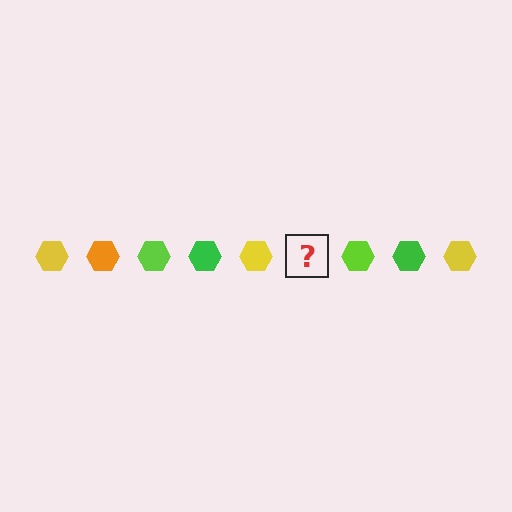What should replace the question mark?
The question mark should be replaced with an orange hexagon.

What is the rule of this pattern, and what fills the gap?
The rule is that the pattern cycles through yellow, orange, lime, green hexagons. The gap should be filled with an orange hexagon.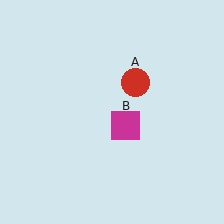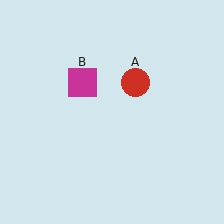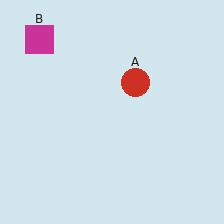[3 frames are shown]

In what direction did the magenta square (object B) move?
The magenta square (object B) moved up and to the left.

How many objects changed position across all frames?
1 object changed position: magenta square (object B).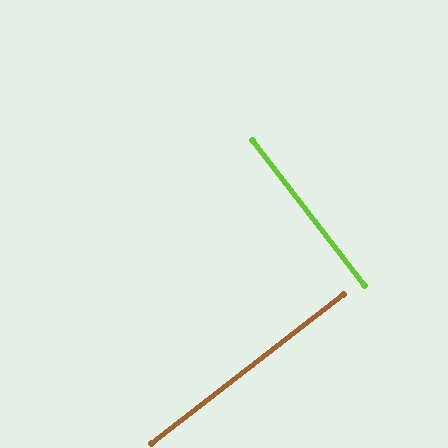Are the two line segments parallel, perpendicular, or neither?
Perpendicular — they meet at approximately 90°.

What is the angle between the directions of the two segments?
Approximately 90 degrees.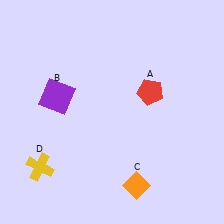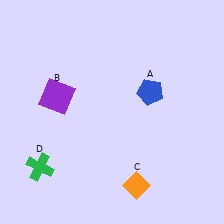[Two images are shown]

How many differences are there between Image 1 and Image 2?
There are 2 differences between the two images.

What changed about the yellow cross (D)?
In Image 1, D is yellow. In Image 2, it changed to green.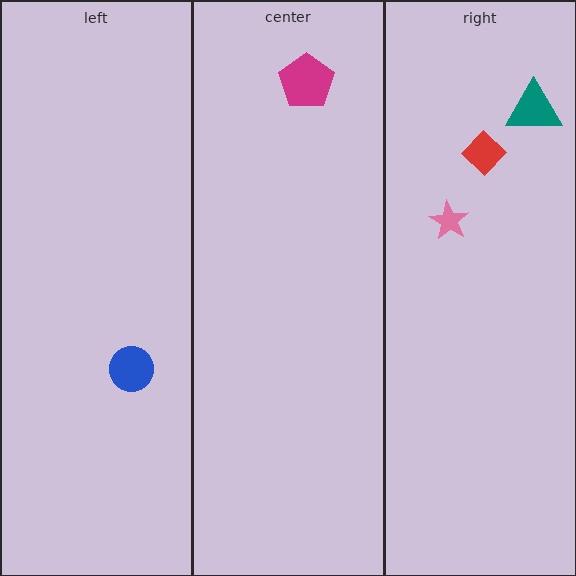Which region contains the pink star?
The right region.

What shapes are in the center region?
The magenta pentagon.